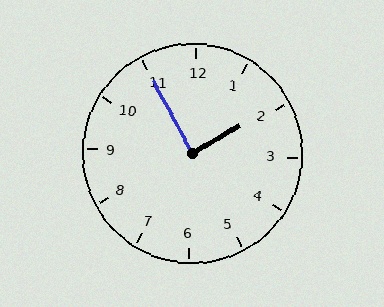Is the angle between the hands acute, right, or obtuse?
It is right.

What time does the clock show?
1:55.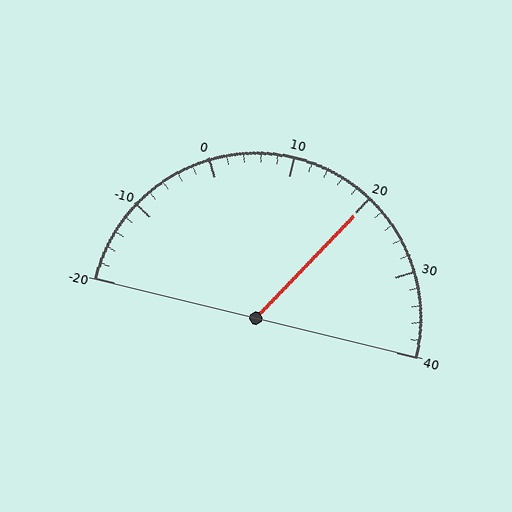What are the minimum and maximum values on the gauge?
The gauge ranges from -20 to 40.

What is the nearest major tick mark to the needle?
The nearest major tick mark is 20.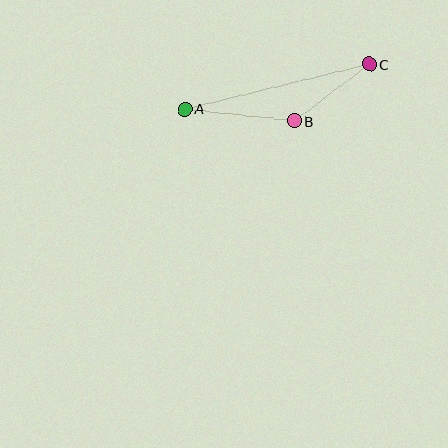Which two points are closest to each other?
Points B and C are closest to each other.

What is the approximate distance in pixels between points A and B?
The distance between A and B is approximately 111 pixels.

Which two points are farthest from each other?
Points A and C are farthest from each other.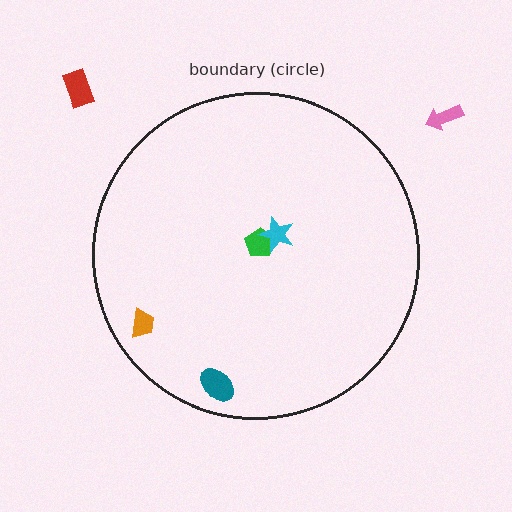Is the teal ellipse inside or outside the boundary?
Inside.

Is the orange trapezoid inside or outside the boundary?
Inside.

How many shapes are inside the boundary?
4 inside, 2 outside.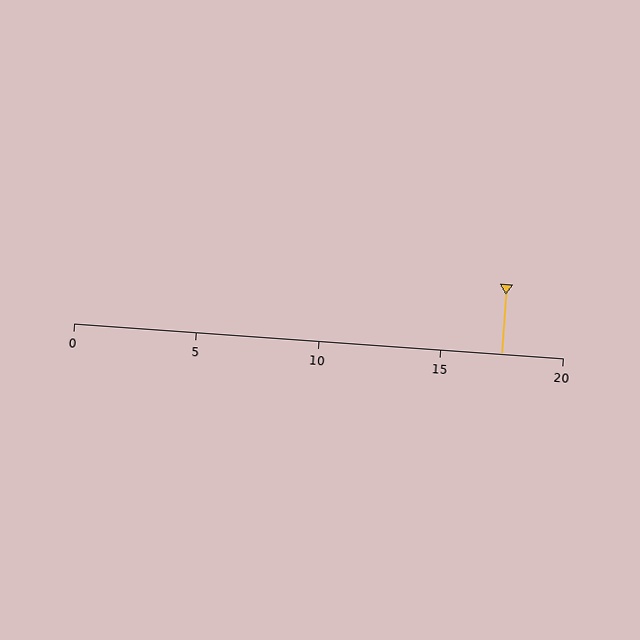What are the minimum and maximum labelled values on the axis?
The axis runs from 0 to 20.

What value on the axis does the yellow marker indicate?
The marker indicates approximately 17.5.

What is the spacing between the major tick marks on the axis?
The major ticks are spaced 5 apart.